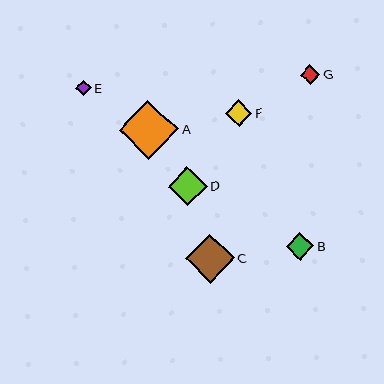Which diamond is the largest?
Diamond A is the largest with a size of approximately 59 pixels.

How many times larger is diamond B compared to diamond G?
Diamond B is approximately 1.4 times the size of diamond G.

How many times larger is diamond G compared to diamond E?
Diamond G is approximately 1.2 times the size of diamond E.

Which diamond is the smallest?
Diamond E is the smallest with a size of approximately 16 pixels.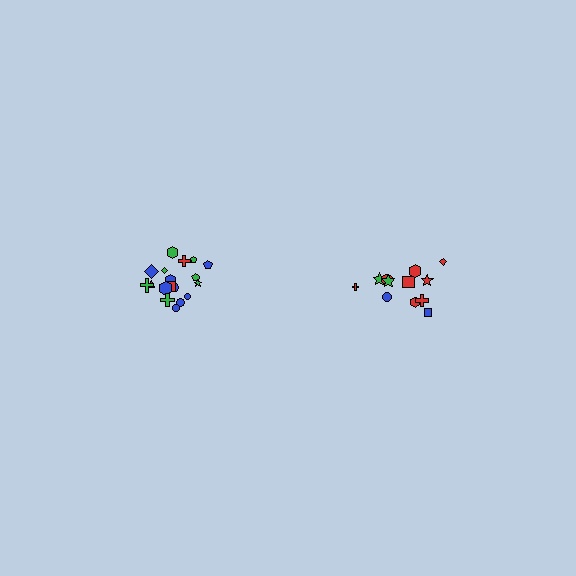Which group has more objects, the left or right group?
The left group.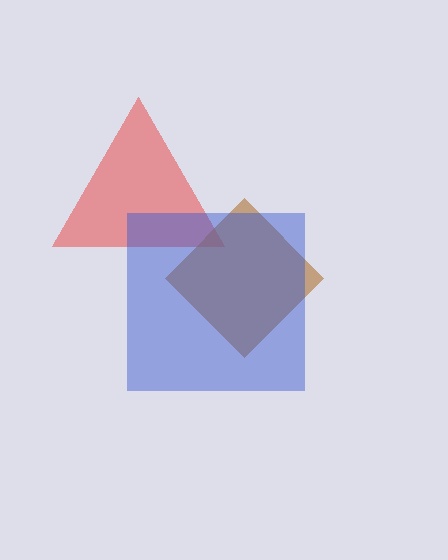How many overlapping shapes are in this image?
There are 3 overlapping shapes in the image.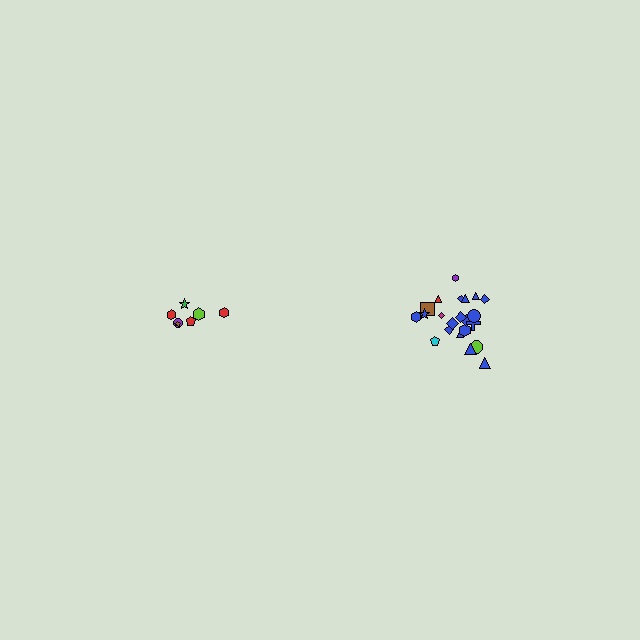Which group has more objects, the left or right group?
The right group.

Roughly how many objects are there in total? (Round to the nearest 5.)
Roughly 30 objects in total.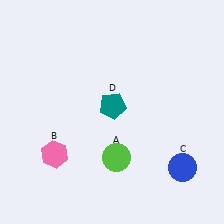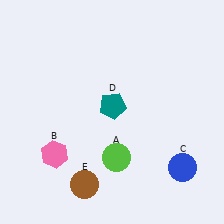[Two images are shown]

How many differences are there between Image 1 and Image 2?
There is 1 difference between the two images.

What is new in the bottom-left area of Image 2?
A brown circle (E) was added in the bottom-left area of Image 2.